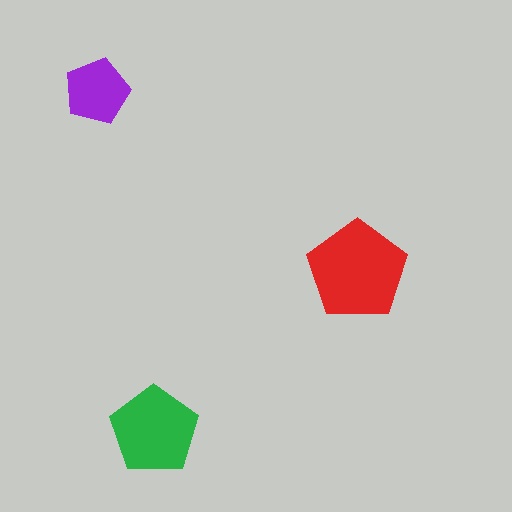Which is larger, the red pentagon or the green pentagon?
The red one.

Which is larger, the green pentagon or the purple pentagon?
The green one.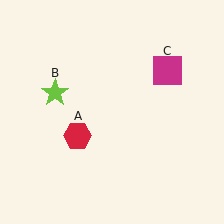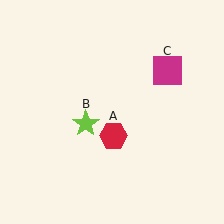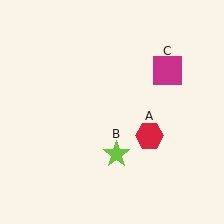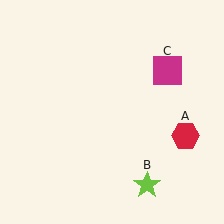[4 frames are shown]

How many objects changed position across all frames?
2 objects changed position: red hexagon (object A), lime star (object B).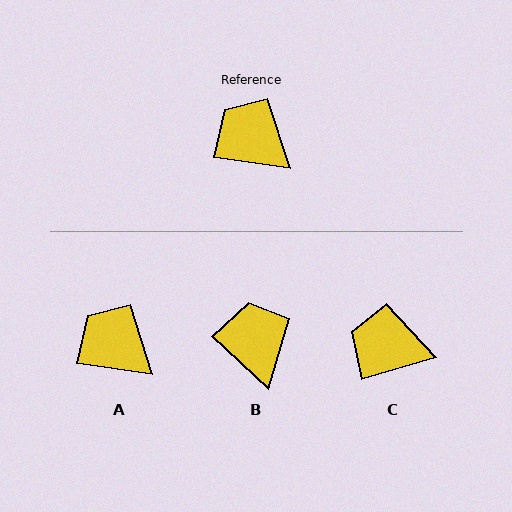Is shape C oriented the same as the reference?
No, it is off by about 25 degrees.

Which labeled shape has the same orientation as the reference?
A.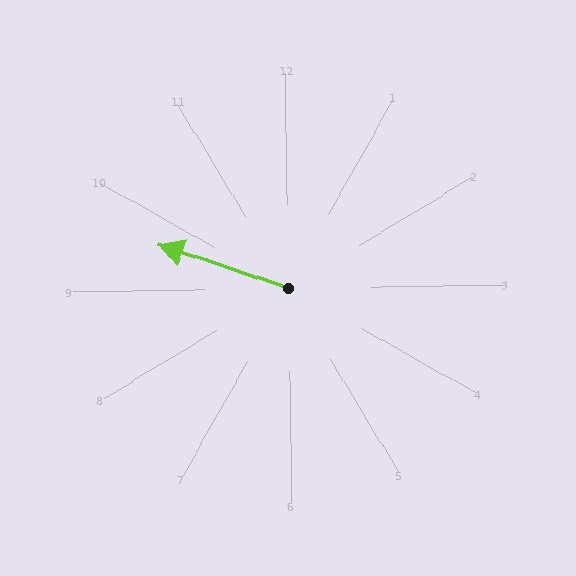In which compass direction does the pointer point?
West.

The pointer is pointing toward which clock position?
Roughly 10 o'clock.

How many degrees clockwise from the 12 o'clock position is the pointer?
Approximately 290 degrees.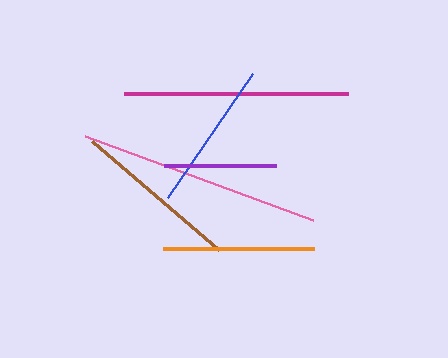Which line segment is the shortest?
The purple line is the shortest at approximately 112 pixels.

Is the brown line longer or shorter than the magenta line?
The magenta line is longer than the brown line.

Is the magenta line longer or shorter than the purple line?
The magenta line is longer than the purple line.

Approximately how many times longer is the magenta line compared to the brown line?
The magenta line is approximately 1.3 times the length of the brown line.